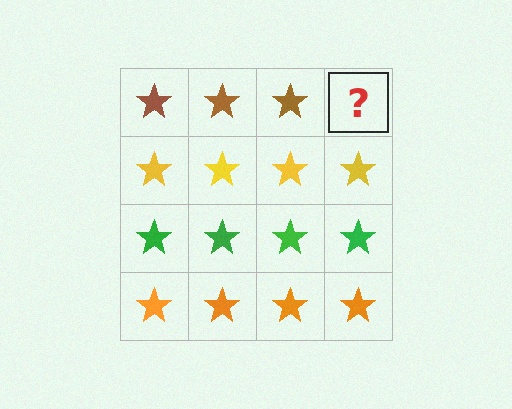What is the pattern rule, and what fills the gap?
The rule is that each row has a consistent color. The gap should be filled with a brown star.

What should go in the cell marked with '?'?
The missing cell should contain a brown star.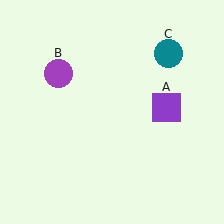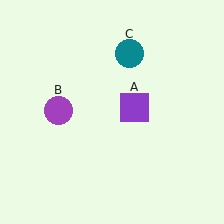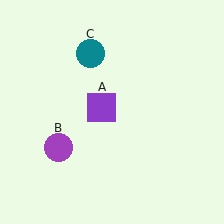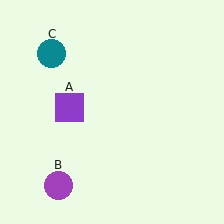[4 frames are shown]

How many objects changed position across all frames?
3 objects changed position: purple square (object A), purple circle (object B), teal circle (object C).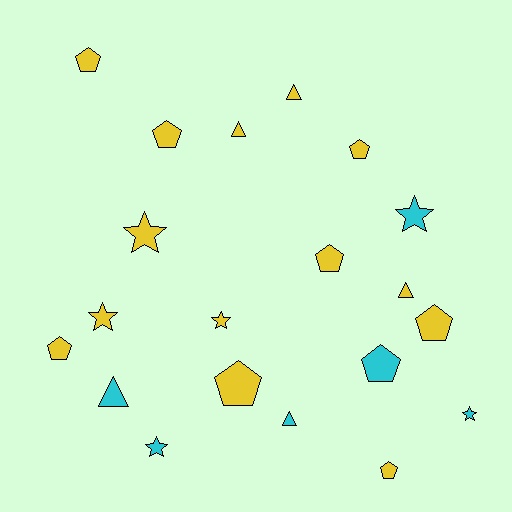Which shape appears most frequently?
Pentagon, with 9 objects.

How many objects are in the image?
There are 20 objects.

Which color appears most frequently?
Yellow, with 14 objects.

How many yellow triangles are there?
There are 3 yellow triangles.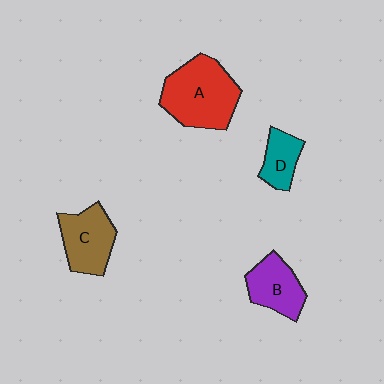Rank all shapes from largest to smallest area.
From largest to smallest: A (red), C (brown), B (purple), D (teal).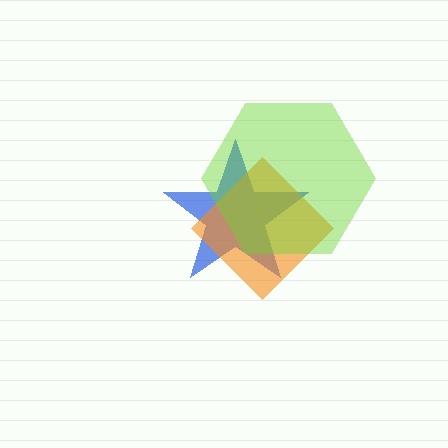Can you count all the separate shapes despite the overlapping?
Yes, there are 3 separate shapes.